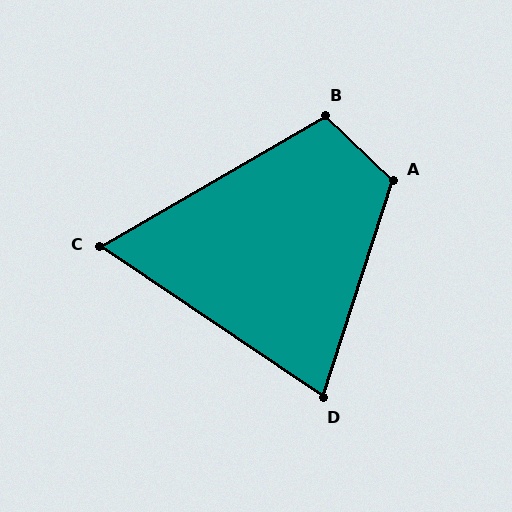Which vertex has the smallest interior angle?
C, at approximately 64 degrees.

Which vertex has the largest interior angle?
A, at approximately 116 degrees.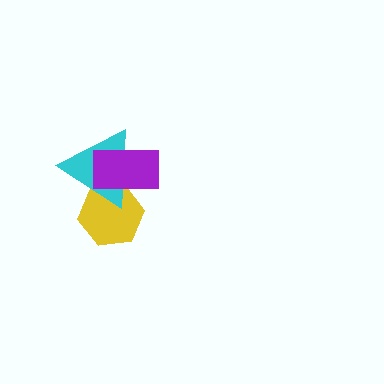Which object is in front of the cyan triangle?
The purple rectangle is in front of the cyan triangle.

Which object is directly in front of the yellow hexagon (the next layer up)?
The cyan triangle is directly in front of the yellow hexagon.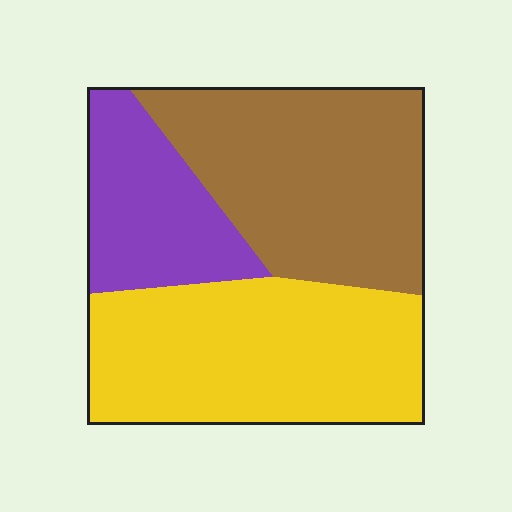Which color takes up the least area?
Purple, at roughly 20%.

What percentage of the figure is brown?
Brown covers around 40% of the figure.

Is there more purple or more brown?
Brown.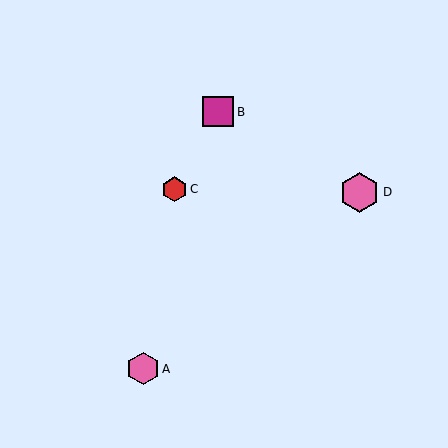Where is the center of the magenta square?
The center of the magenta square is at (218, 112).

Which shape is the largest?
The pink hexagon (labeled D) is the largest.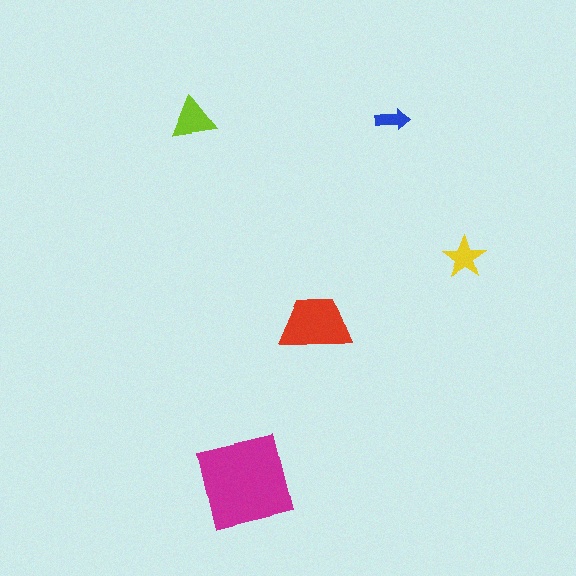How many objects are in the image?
There are 5 objects in the image.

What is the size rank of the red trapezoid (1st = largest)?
2nd.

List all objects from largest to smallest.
The magenta square, the red trapezoid, the lime triangle, the yellow star, the blue arrow.